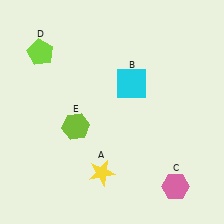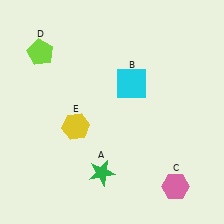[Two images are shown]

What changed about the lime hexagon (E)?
In Image 1, E is lime. In Image 2, it changed to yellow.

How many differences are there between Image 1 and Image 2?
There are 2 differences between the two images.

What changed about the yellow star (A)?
In Image 1, A is yellow. In Image 2, it changed to green.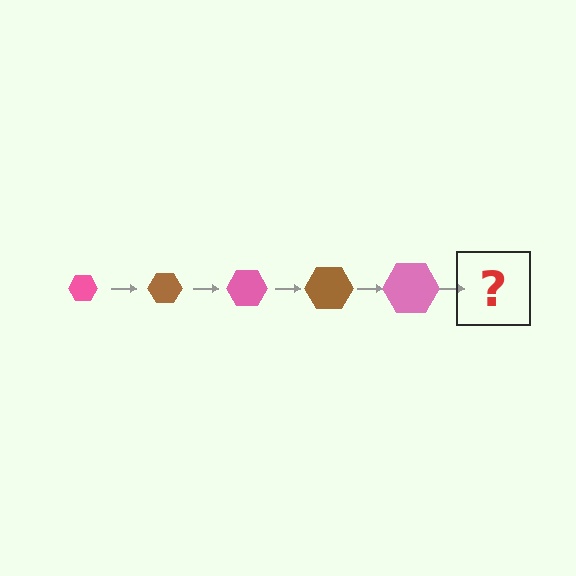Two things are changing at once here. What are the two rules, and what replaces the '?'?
The two rules are that the hexagon grows larger each step and the color cycles through pink and brown. The '?' should be a brown hexagon, larger than the previous one.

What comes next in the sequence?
The next element should be a brown hexagon, larger than the previous one.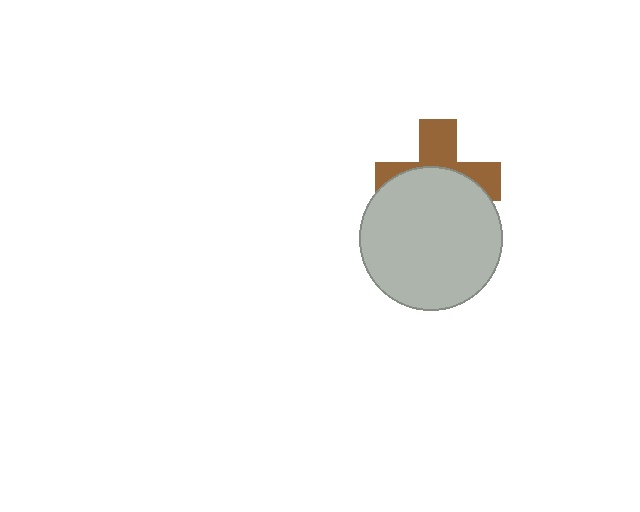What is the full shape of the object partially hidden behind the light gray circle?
The partially hidden object is a brown cross.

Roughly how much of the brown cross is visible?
A small part of it is visible (roughly 43%).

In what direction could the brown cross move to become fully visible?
The brown cross could move up. That would shift it out from behind the light gray circle entirely.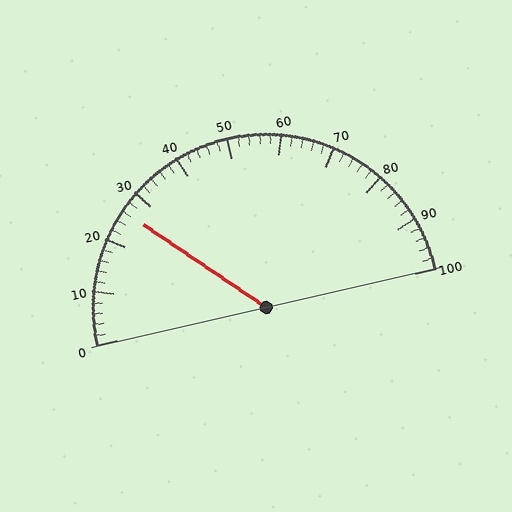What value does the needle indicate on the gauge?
The needle indicates approximately 26.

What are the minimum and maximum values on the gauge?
The gauge ranges from 0 to 100.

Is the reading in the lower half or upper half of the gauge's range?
The reading is in the lower half of the range (0 to 100).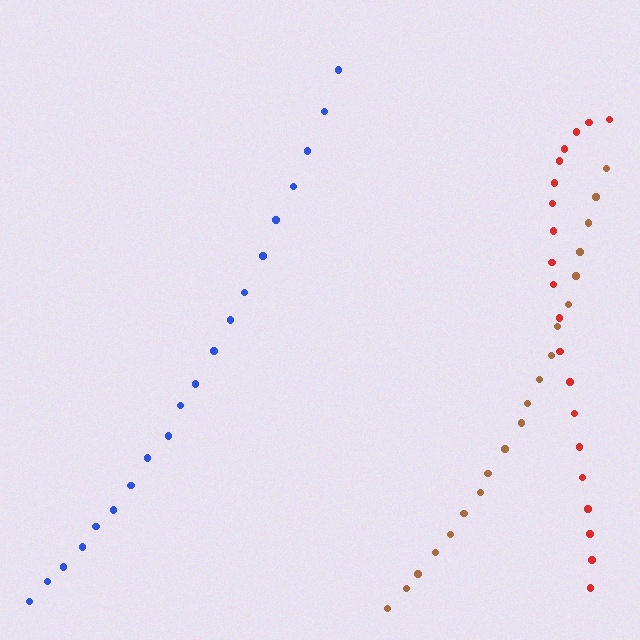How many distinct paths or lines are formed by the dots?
There are 3 distinct paths.